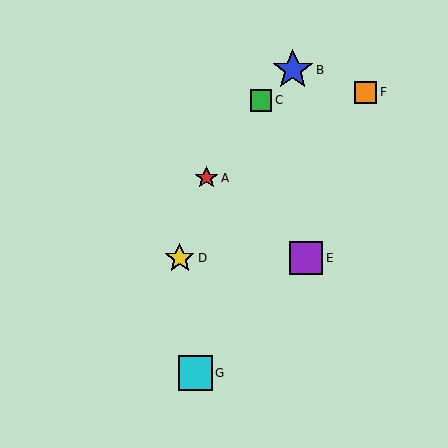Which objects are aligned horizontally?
Objects D, E are aligned horizontally.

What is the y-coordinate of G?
Object G is at y≈373.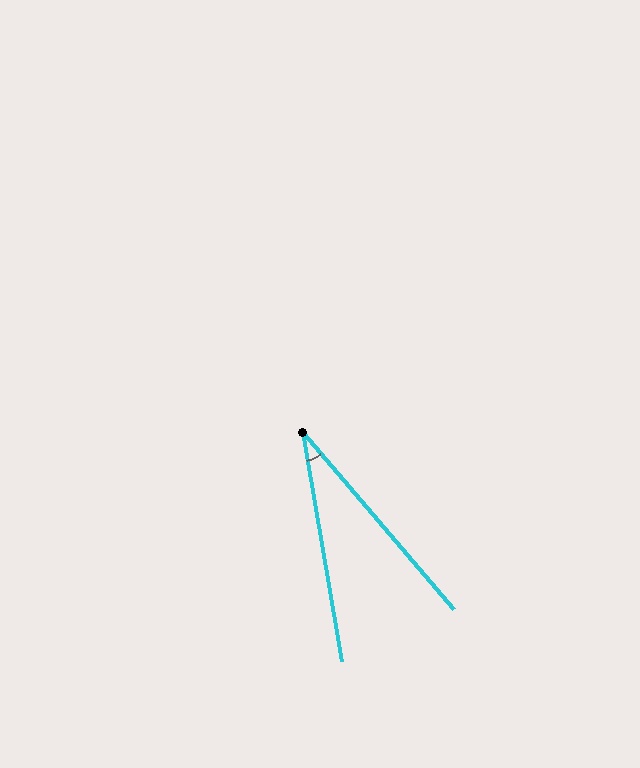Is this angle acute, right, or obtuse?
It is acute.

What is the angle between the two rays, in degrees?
Approximately 31 degrees.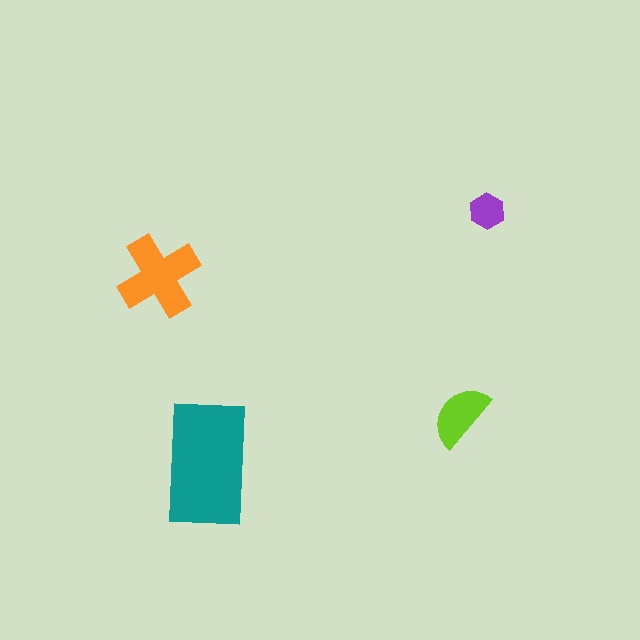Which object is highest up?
The purple hexagon is topmost.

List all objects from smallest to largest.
The purple hexagon, the lime semicircle, the orange cross, the teal rectangle.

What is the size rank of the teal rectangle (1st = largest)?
1st.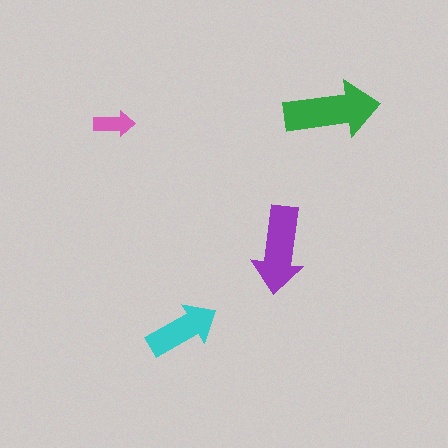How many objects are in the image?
There are 4 objects in the image.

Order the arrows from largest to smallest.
the green one, the purple one, the cyan one, the pink one.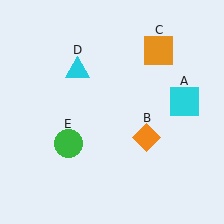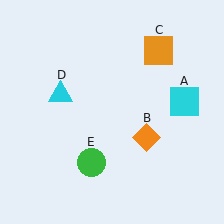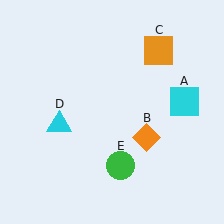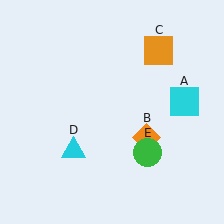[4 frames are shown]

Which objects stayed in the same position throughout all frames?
Cyan square (object A) and orange diamond (object B) and orange square (object C) remained stationary.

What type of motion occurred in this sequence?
The cyan triangle (object D), green circle (object E) rotated counterclockwise around the center of the scene.